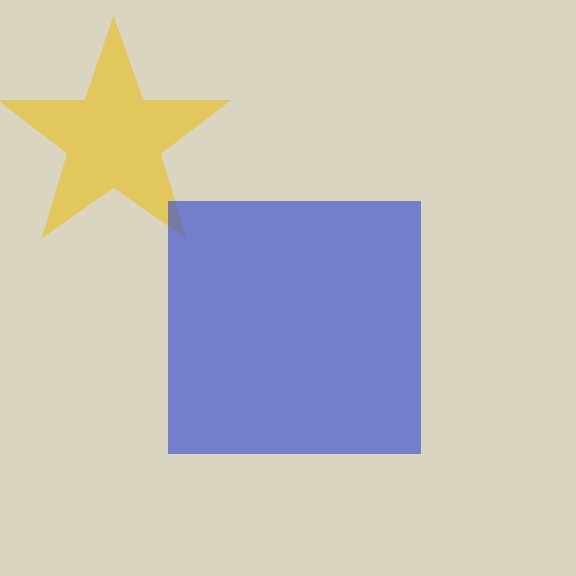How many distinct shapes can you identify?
There are 2 distinct shapes: a yellow star, a blue square.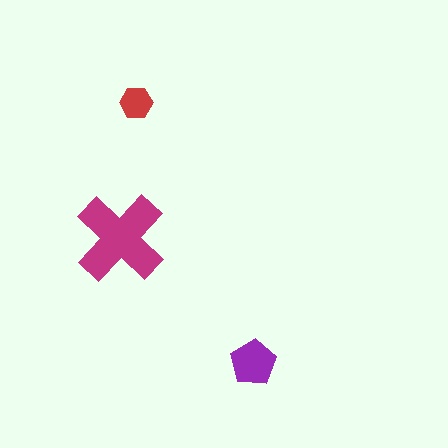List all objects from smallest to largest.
The red hexagon, the purple pentagon, the magenta cross.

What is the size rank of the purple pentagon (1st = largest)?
2nd.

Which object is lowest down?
The purple pentagon is bottommost.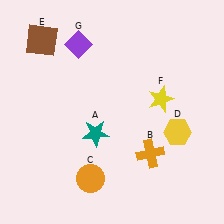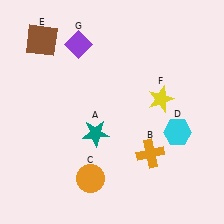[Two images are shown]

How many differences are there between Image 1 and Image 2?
There is 1 difference between the two images.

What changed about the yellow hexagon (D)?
In Image 1, D is yellow. In Image 2, it changed to cyan.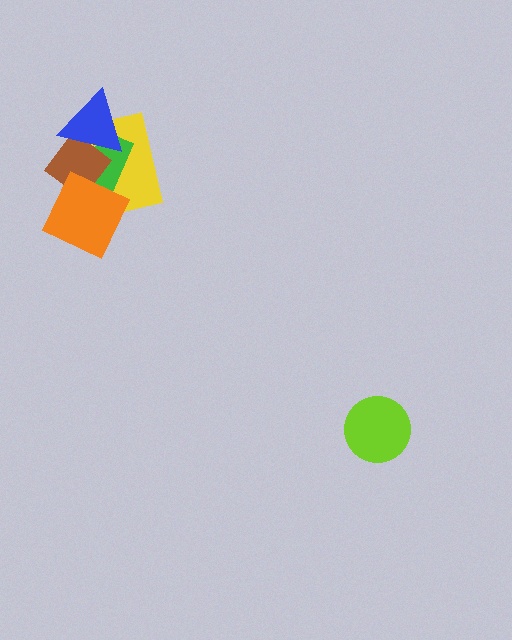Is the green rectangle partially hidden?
Yes, it is partially covered by another shape.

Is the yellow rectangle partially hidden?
Yes, it is partially covered by another shape.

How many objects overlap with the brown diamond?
4 objects overlap with the brown diamond.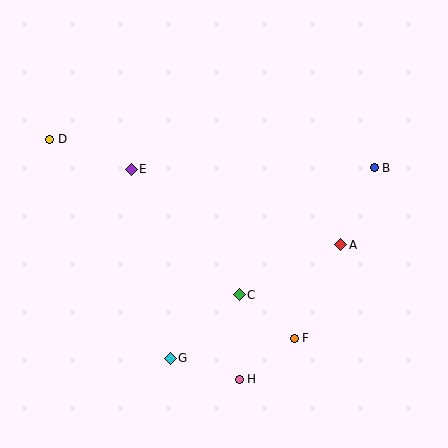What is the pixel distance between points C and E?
The distance between C and E is 166 pixels.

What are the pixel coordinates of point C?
Point C is at (239, 295).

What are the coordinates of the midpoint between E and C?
The midpoint between E and C is at (185, 232).